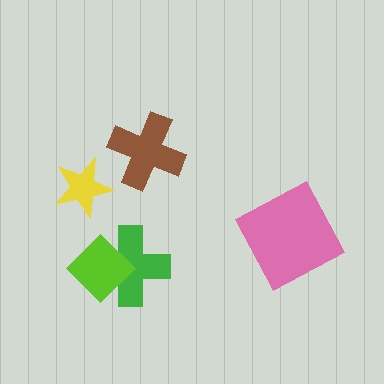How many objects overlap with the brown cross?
0 objects overlap with the brown cross.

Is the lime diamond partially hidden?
No, no other shape covers it.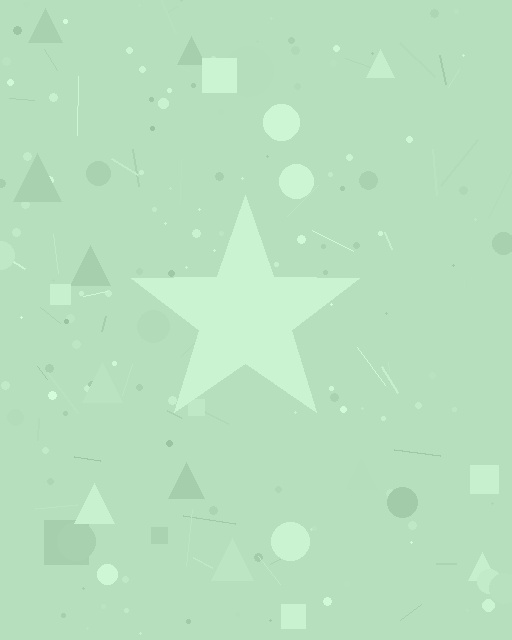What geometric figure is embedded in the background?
A star is embedded in the background.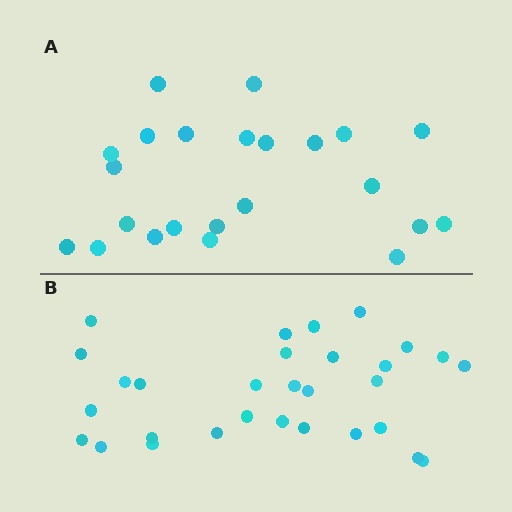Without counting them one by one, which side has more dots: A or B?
Region B (the bottom region) has more dots.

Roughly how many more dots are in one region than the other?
Region B has roughly 8 or so more dots than region A.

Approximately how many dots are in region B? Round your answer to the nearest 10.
About 30 dots.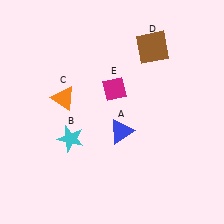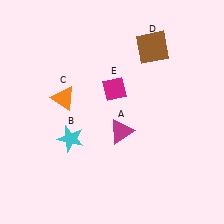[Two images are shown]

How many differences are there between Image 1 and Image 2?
There is 1 difference between the two images.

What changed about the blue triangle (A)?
In Image 1, A is blue. In Image 2, it changed to magenta.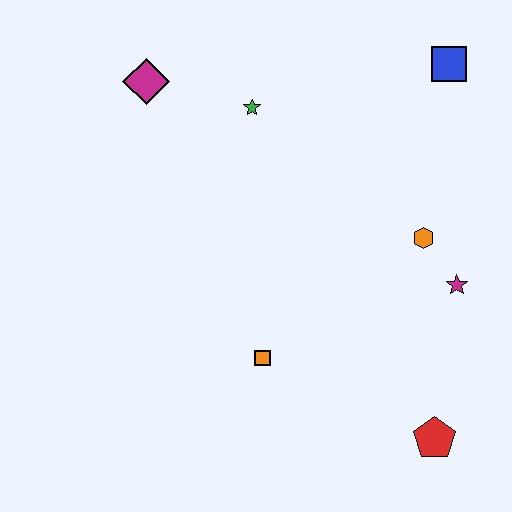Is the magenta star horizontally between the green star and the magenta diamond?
No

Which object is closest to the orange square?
The red pentagon is closest to the orange square.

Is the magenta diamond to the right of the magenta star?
No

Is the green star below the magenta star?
No